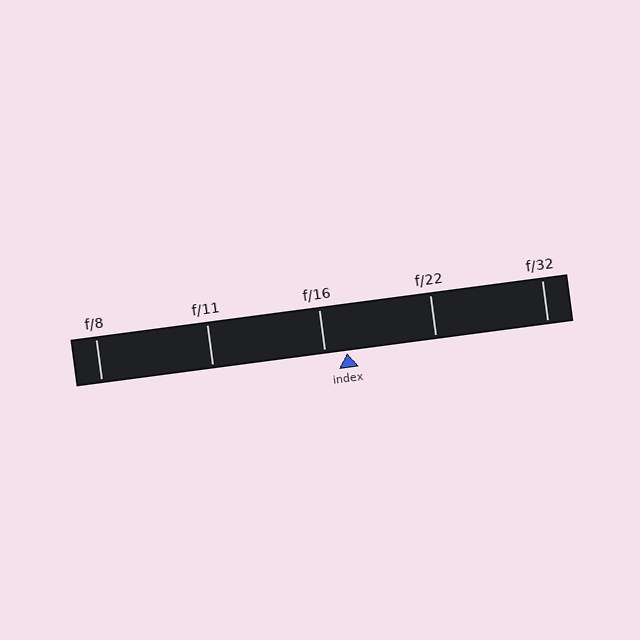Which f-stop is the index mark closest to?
The index mark is closest to f/16.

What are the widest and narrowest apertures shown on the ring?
The widest aperture shown is f/8 and the narrowest is f/32.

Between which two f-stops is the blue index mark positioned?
The index mark is between f/16 and f/22.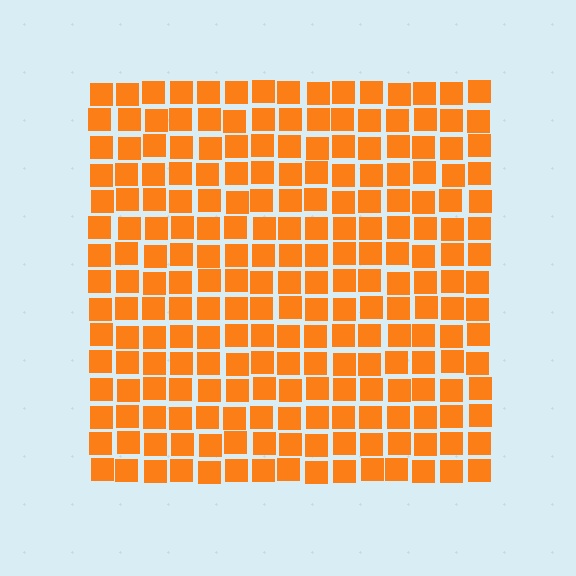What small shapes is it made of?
It is made of small squares.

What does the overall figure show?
The overall figure shows a square.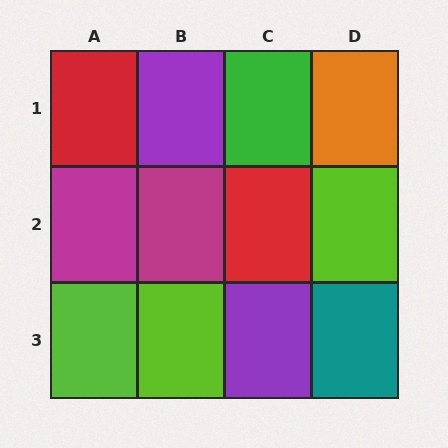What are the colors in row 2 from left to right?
Magenta, magenta, red, lime.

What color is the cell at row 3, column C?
Purple.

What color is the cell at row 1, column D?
Orange.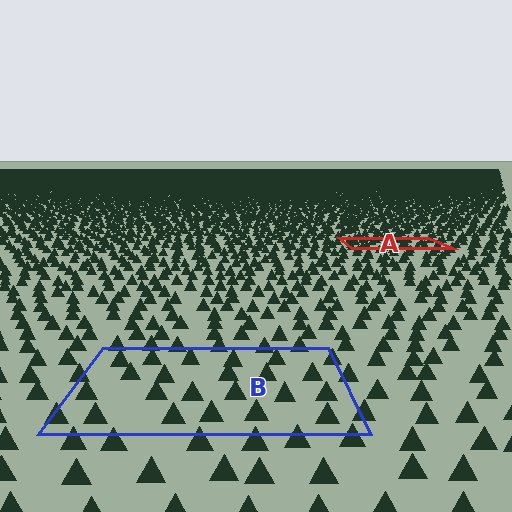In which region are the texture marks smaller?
The texture marks are smaller in region A, because it is farther away.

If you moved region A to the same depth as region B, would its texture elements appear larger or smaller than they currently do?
They would appear larger. At a closer depth, the same texture elements are projected at a bigger on-screen size.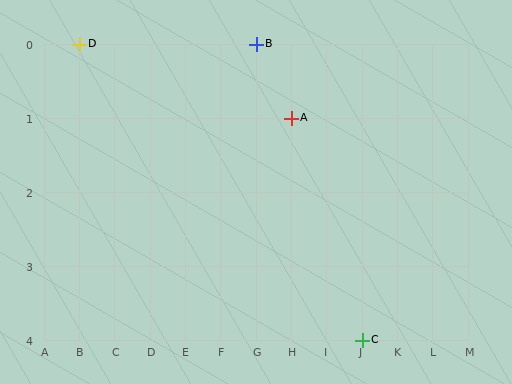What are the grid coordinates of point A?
Point A is at grid coordinates (H, 1).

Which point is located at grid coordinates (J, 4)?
Point C is at (J, 4).